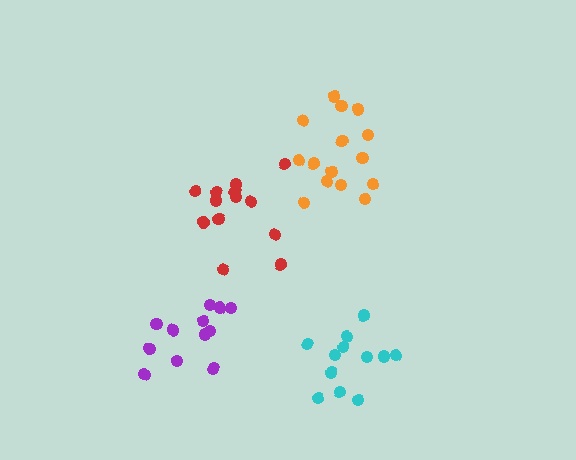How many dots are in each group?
Group 1: 12 dots, Group 2: 15 dots, Group 3: 13 dots, Group 4: 12 dots (52 total).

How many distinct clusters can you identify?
There are 4 distinct clusters.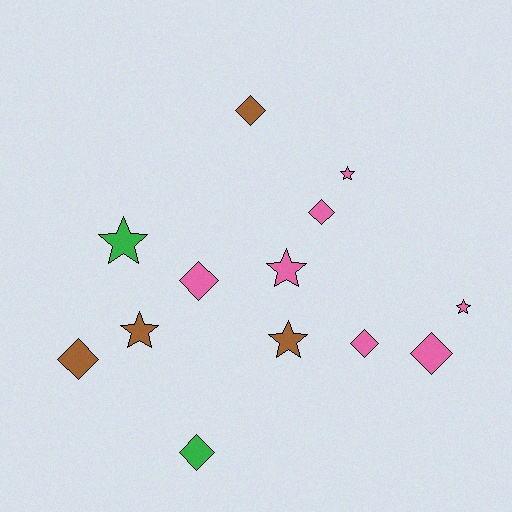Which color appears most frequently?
Pink, with 7 objects.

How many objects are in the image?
There are 13 objects.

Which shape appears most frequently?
Diamond, with 7 objects.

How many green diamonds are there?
There is 1 green diamond.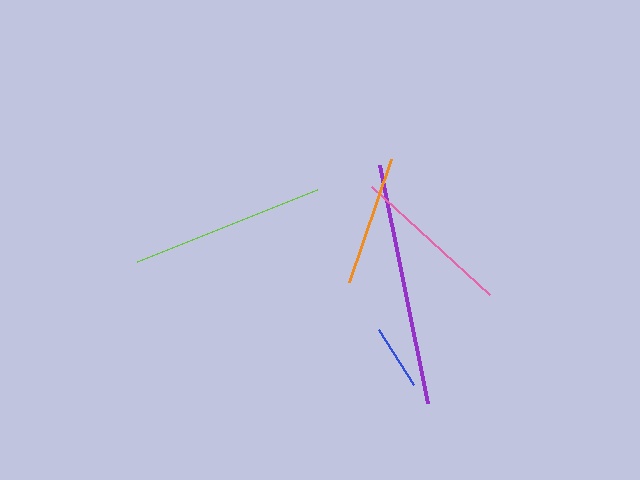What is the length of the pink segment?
The pink segment is approximately 160 pixels long.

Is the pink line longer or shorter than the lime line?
The lime line is longer than the pink line.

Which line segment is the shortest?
The blue line is the shortest at approximately 65 pixels.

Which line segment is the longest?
The purple line is the longest at approximately 243 pixels.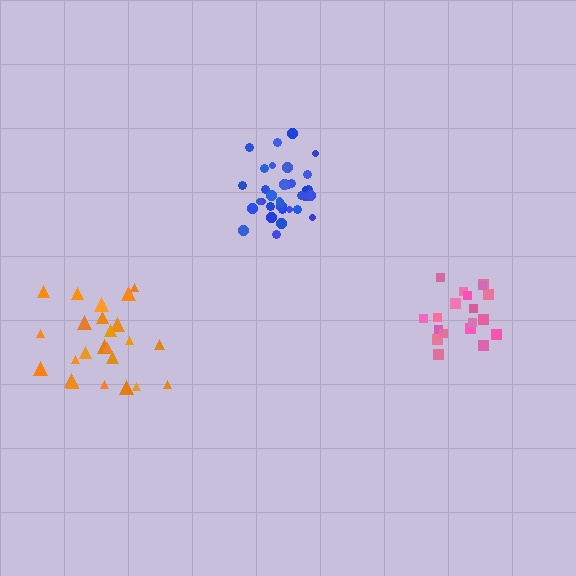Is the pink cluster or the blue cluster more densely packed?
Blue.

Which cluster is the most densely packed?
Blue.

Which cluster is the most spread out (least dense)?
Orange.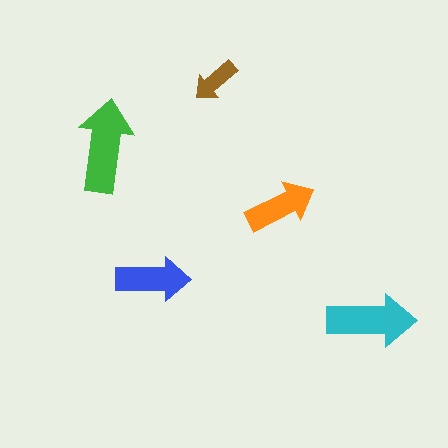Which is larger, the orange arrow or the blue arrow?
The blue one.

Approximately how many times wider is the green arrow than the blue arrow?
About 1.5 times wider.